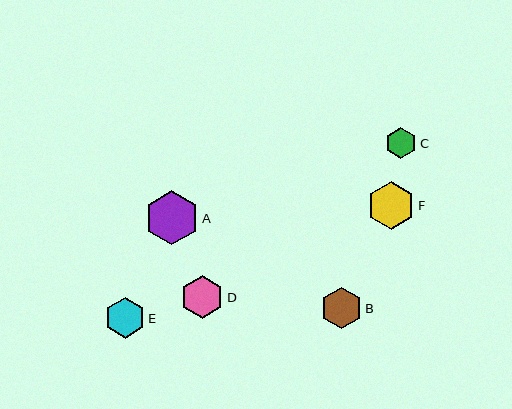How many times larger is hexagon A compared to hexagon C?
Hexagon A is approximately 1.7 times the size of hexagon C.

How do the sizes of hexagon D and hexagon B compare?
Hexagon D and hexagon B are approximately the same size.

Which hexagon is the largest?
Hexagon A is the largest with a size of approximately 54 pixels.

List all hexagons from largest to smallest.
From largest to smallest: A, F, D, B, E, C.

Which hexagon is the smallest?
Hexagon C is the smallest with a size of approximately 32 pixels.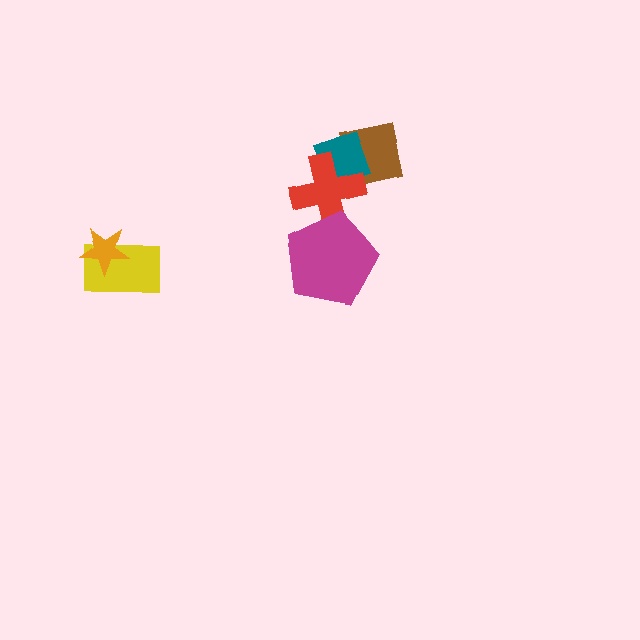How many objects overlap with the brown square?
2 objects overlap with the brown square.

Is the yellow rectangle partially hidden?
Yes, it is partially covered by another shape.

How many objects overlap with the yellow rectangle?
1 object overlaps with the yellow rectangle.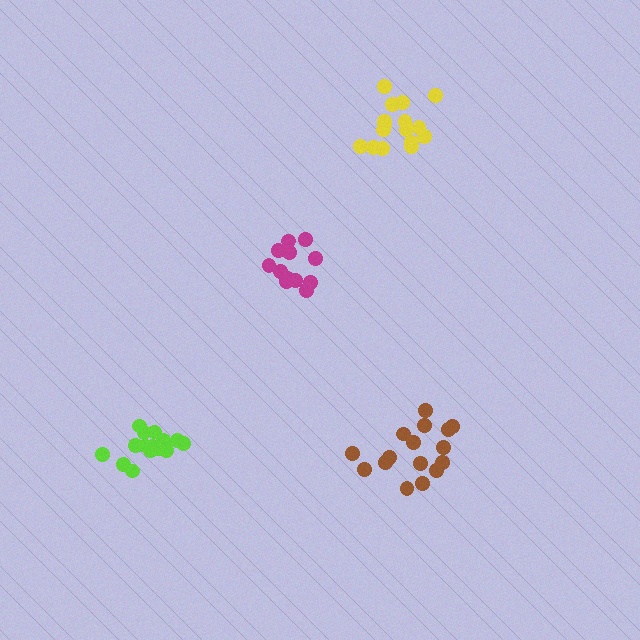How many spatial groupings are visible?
There are 4 spatial groupings.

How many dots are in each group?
Group 1: 17 dots, Group 2: 16 dots, Group 3: 16 dots, Group 4: 12 dots (61 total).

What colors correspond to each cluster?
The clusters are colored: brown, yellow, lime, magenta.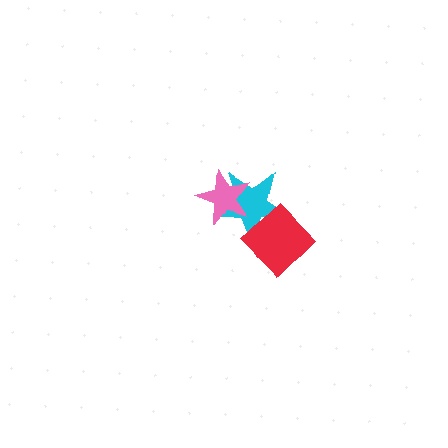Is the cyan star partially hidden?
Yes, it is partially covered by another shape.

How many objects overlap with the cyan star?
2 objects overlap with the cyan star.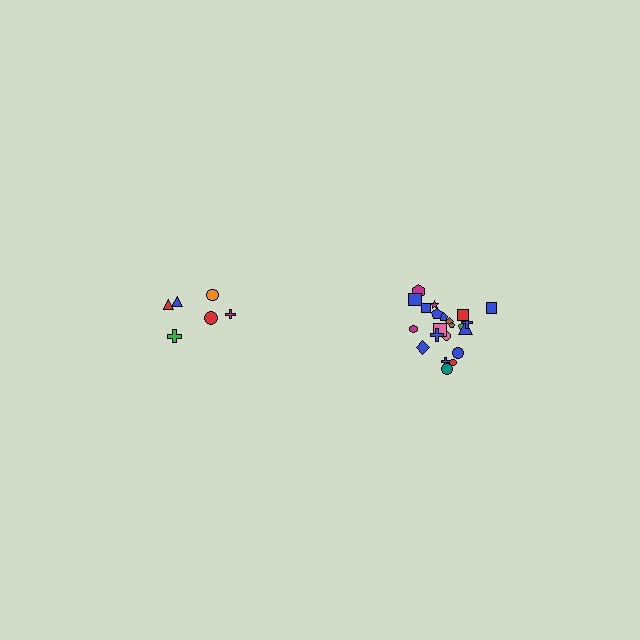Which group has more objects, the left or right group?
The right group.